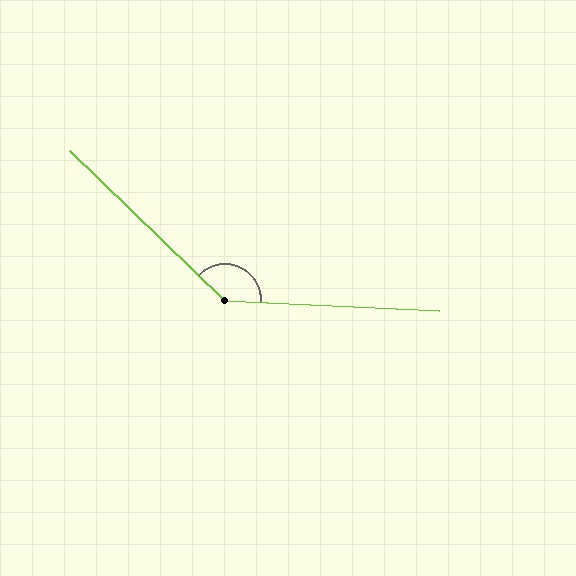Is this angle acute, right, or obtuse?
It is obtuse.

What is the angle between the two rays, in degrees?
Approximately 139 degrees.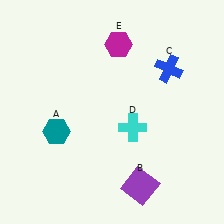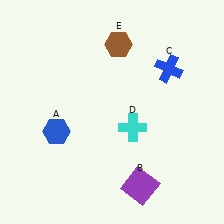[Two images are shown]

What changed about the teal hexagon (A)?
In Image 1, A is teal. In Image 2, it changed to blue.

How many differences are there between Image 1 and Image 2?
There are 2 differences between the two images.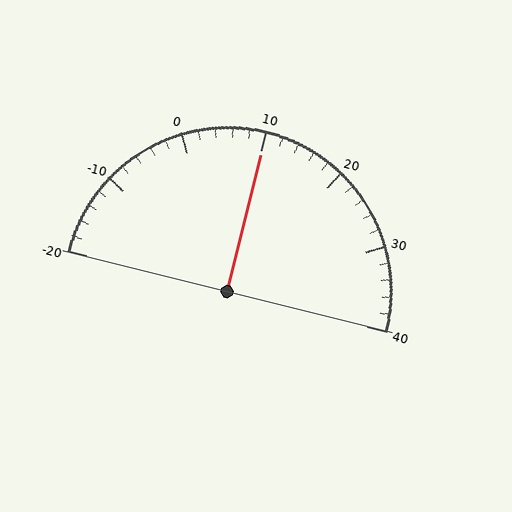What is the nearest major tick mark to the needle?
The nearest major tick mark is 10.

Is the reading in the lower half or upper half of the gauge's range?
The reading is in the upper half of the range (-20 to 40).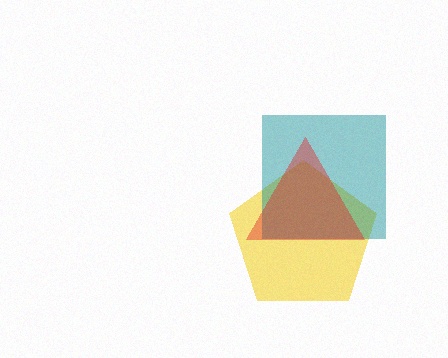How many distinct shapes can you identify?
There are 3 distinct shapes: a yellow pentagon, a teal square, a red triangle.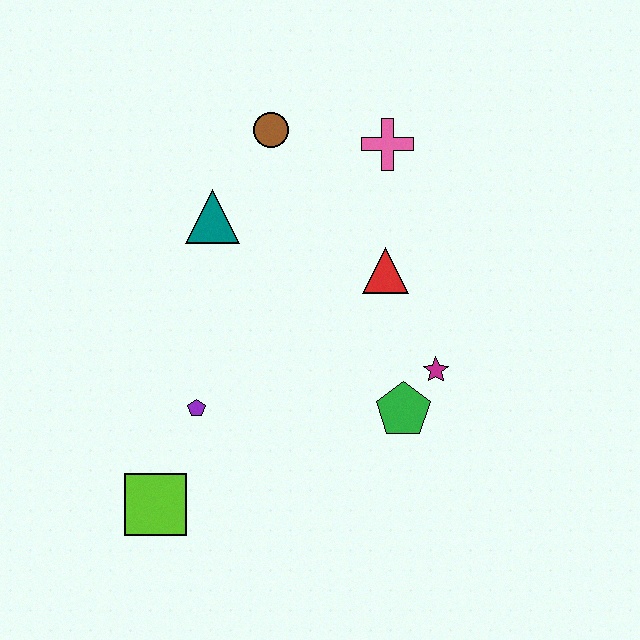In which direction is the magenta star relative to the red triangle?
The magenta star is below the red triangle.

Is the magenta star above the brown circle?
No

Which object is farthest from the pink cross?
The lime square is farthest from the pink cross.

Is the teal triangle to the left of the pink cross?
Yes